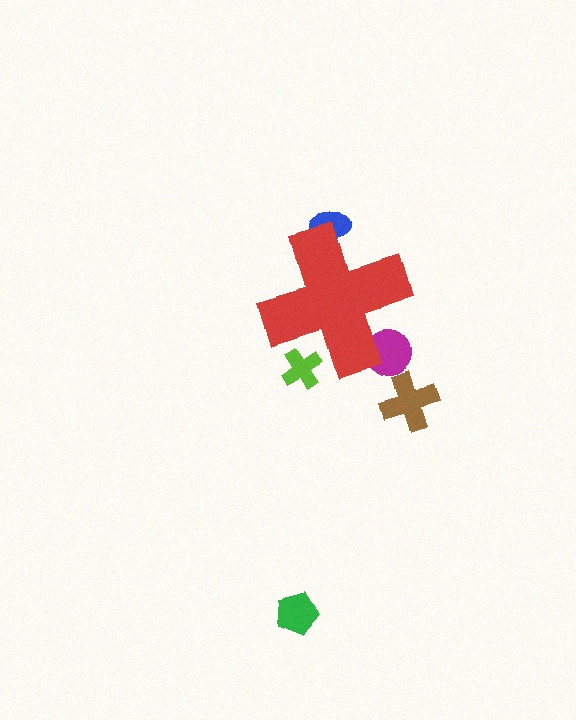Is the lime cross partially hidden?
Yes, the lime cross is partially hidden behind the red cross.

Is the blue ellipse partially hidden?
Yes, the blue ellipse is partially hidden behind the red cross.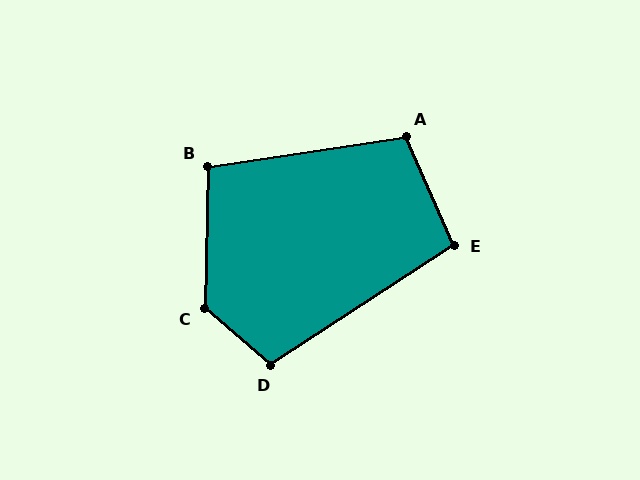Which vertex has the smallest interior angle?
E, at approximately 99 degrees.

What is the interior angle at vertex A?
Approximately 105 degrees (obtuse).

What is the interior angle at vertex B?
Approximately 100 degrees (obtuse).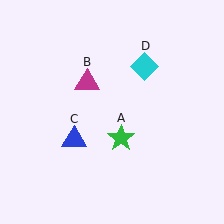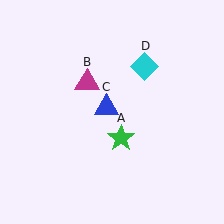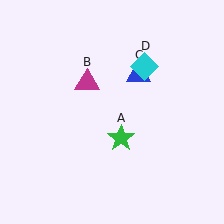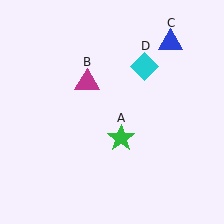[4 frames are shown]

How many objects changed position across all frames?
1 object changed position: blue triangle (object C).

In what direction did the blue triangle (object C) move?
The blue triangle (object C) moved up and to the right.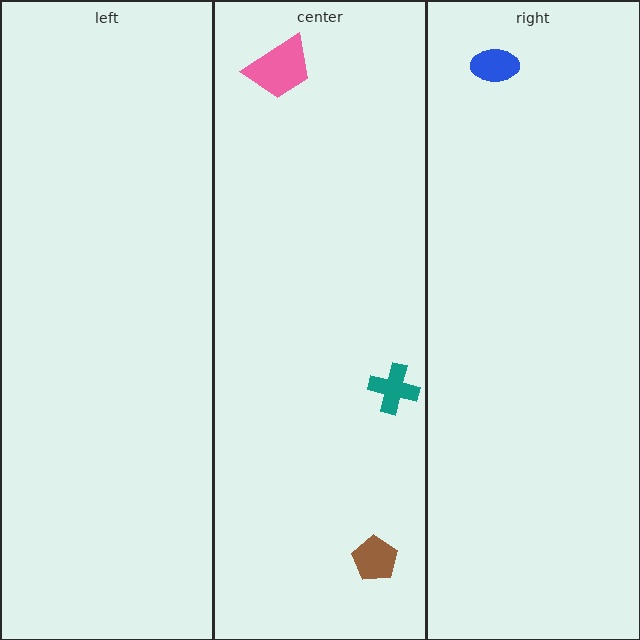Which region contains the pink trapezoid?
The center region.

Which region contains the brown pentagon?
The center region.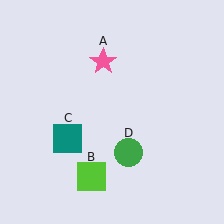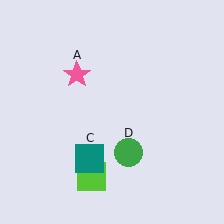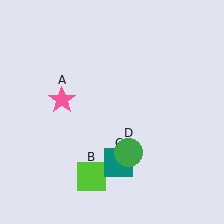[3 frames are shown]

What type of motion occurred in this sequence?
The pink star (object A), teal square (object C) rotated counterclockwise around the center of the scene.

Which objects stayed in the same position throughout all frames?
Lime square (object B) and green circle (object D) remained stationary.